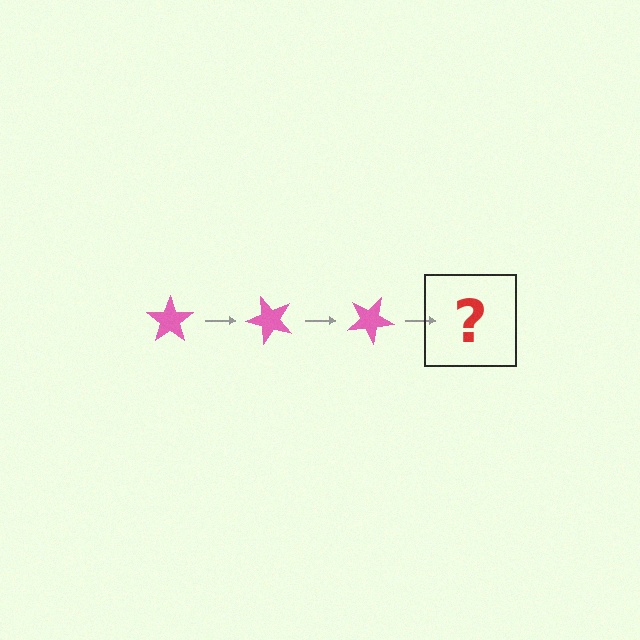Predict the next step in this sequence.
The next step is a pink star rotated 150 degrees.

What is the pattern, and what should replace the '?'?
The pattern is that the star rotates 50 degrees each step. The '?' should be a pink star rotated 150 degrees.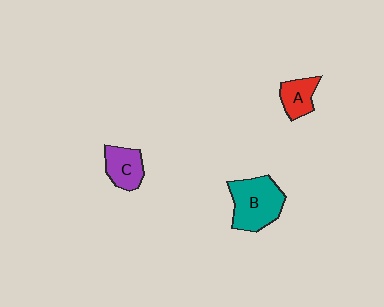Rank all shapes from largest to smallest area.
From largest to smallest: B (teal), C (purple), A (red).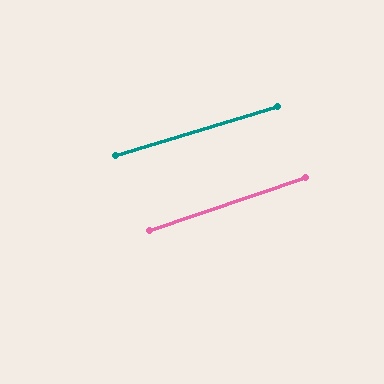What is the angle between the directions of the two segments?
Approximately 2 degrees.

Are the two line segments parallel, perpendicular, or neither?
Parallel — their directions differ by only 2.0°.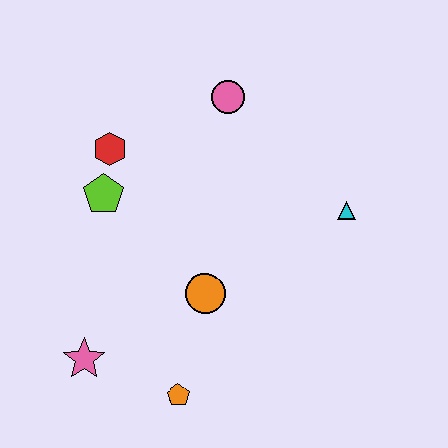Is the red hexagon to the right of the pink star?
Yes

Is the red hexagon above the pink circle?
No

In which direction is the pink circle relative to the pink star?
The pink circle is above the pink star.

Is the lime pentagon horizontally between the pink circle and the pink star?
Yes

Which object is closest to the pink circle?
The red hexagon is closest to the pink circle.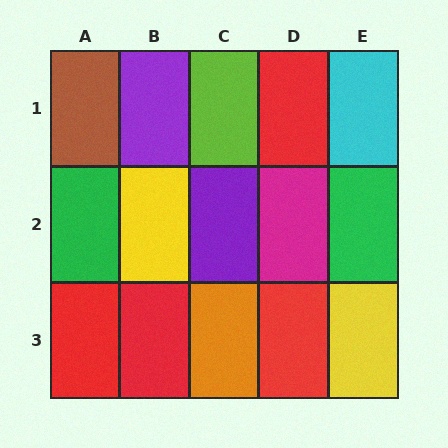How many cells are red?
4 cells are red.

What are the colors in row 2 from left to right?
Green, yellow, purple, magenta, green.